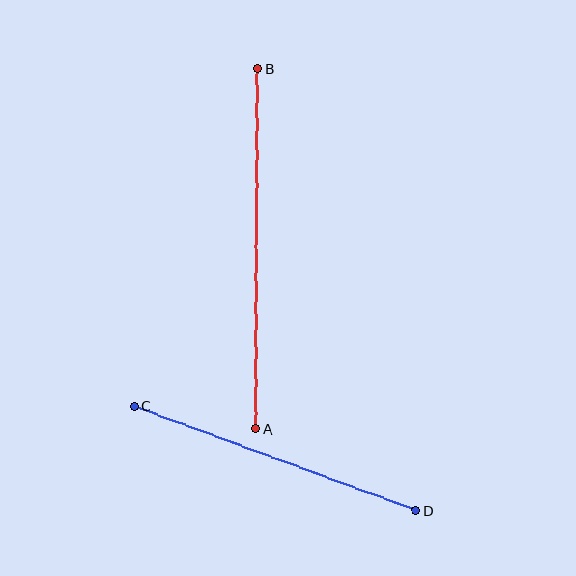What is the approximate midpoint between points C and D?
The midpoint is at approximately (275, 458) pixels.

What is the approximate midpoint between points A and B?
The midpoint is at approximately (257, 249) pixels.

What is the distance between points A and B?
The distance is approximately 360 pixels.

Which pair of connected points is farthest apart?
Points A and B are farthest apart.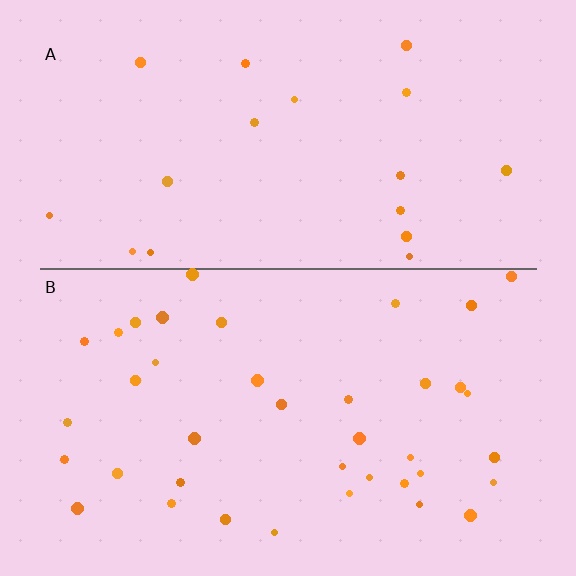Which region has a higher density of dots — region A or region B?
B (the bottom).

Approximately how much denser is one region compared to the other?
Approximately 2.1× — region B over region A.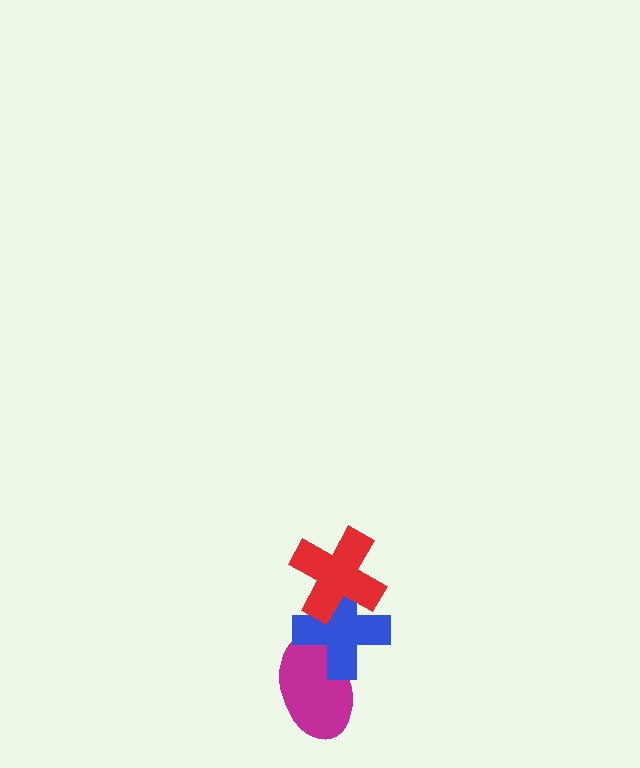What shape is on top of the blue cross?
The red cross is on top of the blue cross.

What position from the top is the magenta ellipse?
The magenta ellipse is 3rd from the top.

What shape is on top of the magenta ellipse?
The blue cross is on top of the magenta ellipse.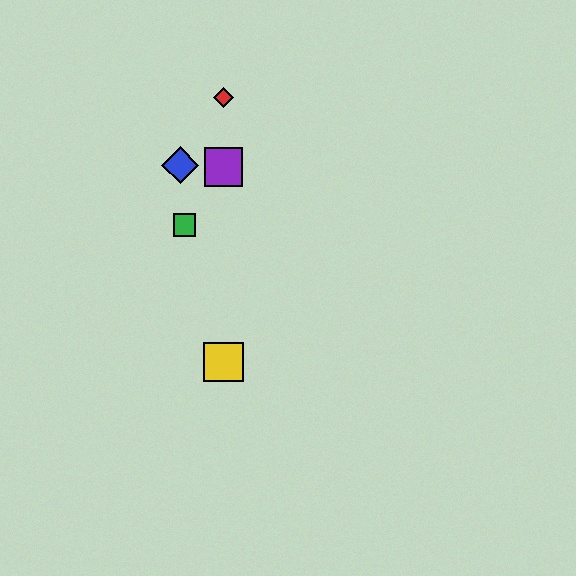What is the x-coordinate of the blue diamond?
The blue diamond is at x≈180.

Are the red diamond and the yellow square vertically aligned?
Yes, both are at x≈223.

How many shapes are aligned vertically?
3 shapes (the red diamond, the yellow square, the purple square) are aligned vertically.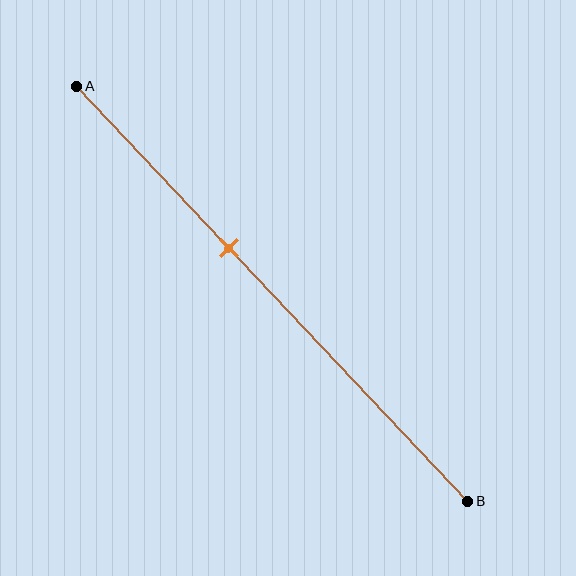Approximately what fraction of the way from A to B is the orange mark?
The orange mark is approximately 40% of the way from A to B.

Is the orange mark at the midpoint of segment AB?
No, the mark is at about 40% from A, not at the 50% midpoint.